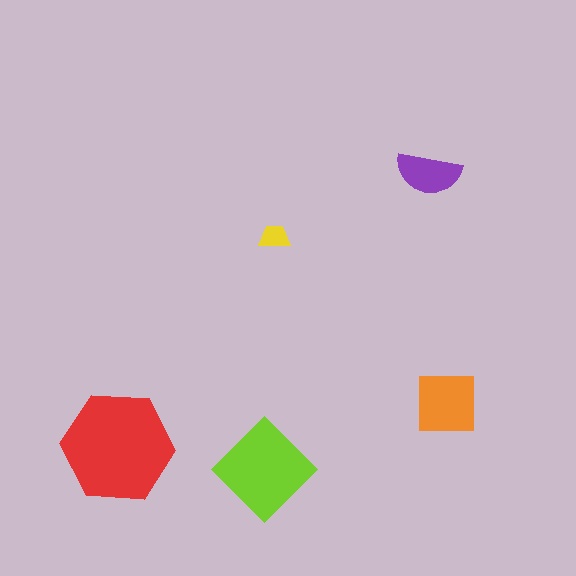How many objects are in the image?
There are 5 objects in the image.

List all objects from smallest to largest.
The yellow trapezoid, the purple semicircle, the orange square, the lime diamond, the red hexagon.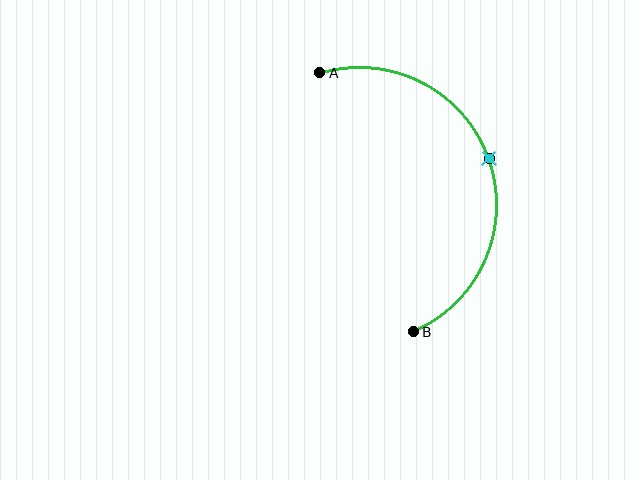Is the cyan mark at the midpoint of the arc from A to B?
Yes. The cyan mark lies on the arc at equal arc-length from both A and B — it is the arc midpoint.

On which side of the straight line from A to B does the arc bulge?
The arc bulges to the right of the straight line connecting A and B.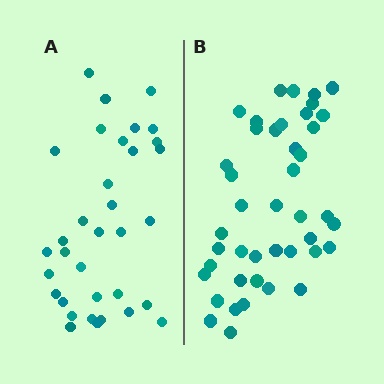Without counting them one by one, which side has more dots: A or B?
Region B (the right region) has more dots.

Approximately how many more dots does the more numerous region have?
Region B has roughly 8 or so more dots than region A.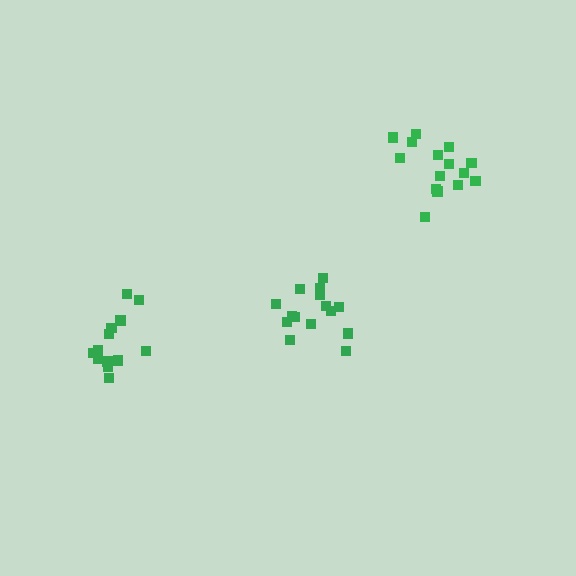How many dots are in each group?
Group 1: 15 dots, Group 2: 15 dots, Group 3: 13 dots (43 total).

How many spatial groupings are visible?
There are 3 spatial groupings.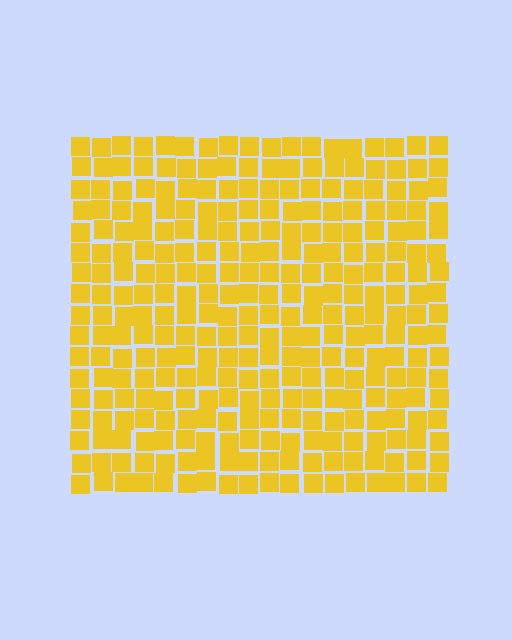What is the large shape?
The large shape is a square.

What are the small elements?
The small elements are squares.